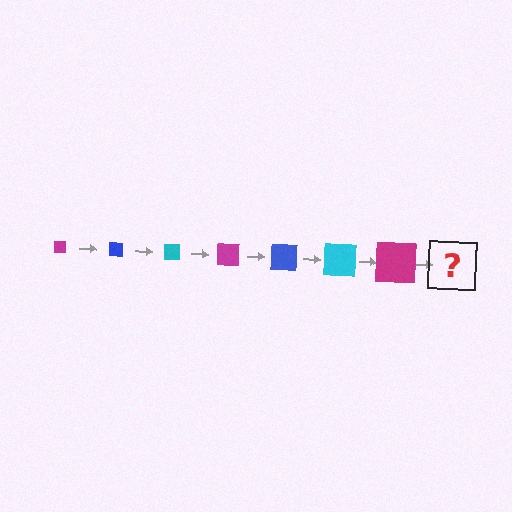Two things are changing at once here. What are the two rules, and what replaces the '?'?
The two rules are that the square grows larger each step and the color cycles through magenta, blue, and cyan. The '?' should be a blue square, larger than the previous one.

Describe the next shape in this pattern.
It should be a blue square, larger than the previous one.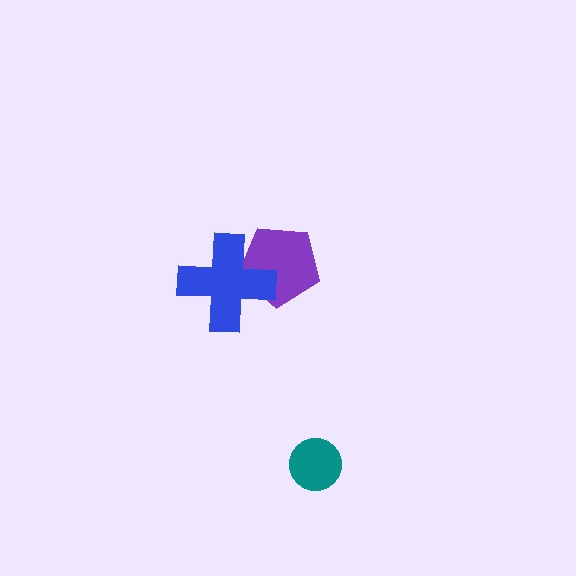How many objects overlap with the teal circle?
0 objects overlap with the teal circle.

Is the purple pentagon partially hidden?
Yes, it is partially covered by another shape.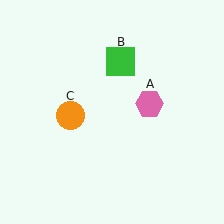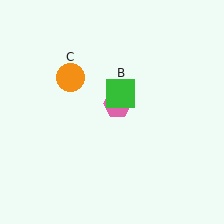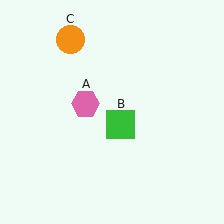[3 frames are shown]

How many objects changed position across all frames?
3 objects changed position: pink hexagon (object A), green square (object B), orange circle (object C).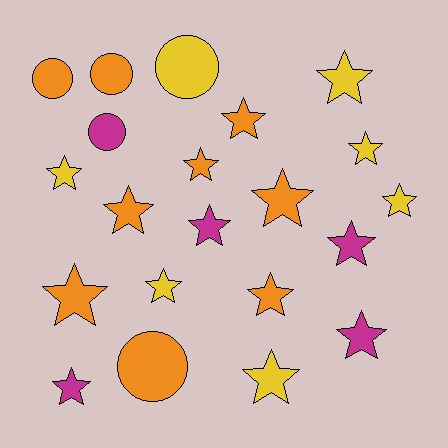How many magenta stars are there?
There are 4 magenta stars.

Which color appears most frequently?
Orange, with 9 objects.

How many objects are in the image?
There are 21 objects.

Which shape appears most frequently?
Star, with 16 objects.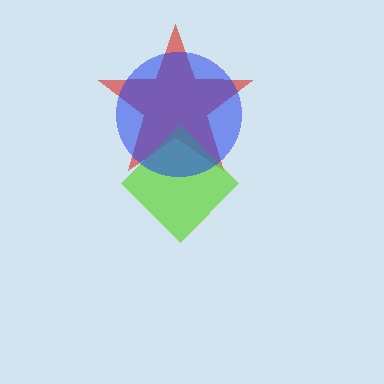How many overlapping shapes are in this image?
There are 3 overlapping shapes in the image.